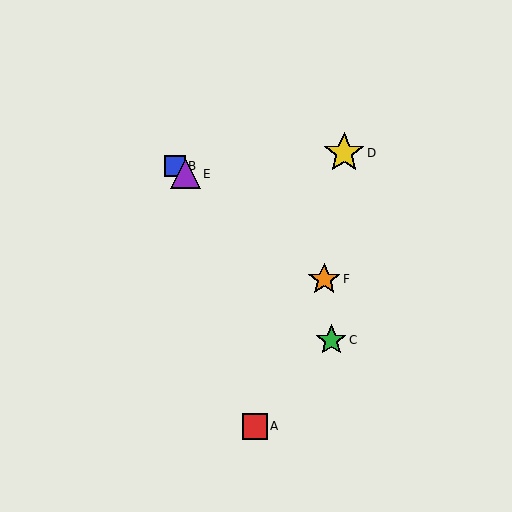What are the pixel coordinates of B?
Object B is at (175, 166).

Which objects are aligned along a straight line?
Objects B, E, F are aligned along a straight line.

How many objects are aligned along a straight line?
3 objects (B, E, F) are aligned along a straight line.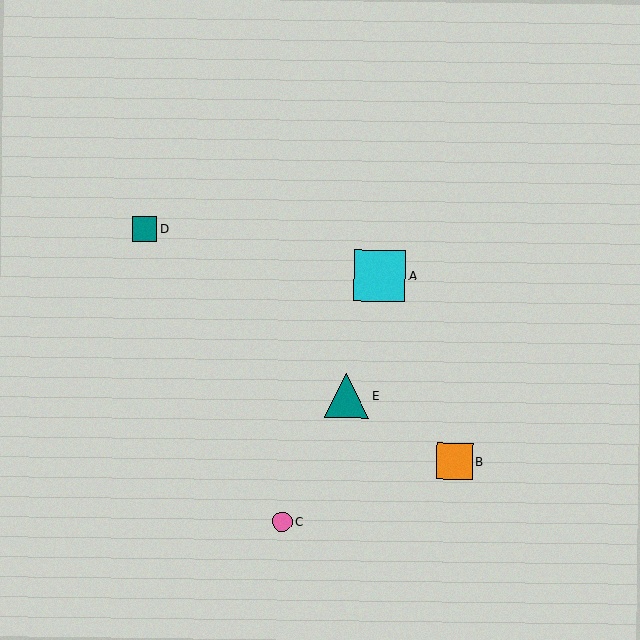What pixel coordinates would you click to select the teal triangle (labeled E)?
Click at (347, 396) to select the teal triangle E.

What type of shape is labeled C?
Shape C is a pink circle.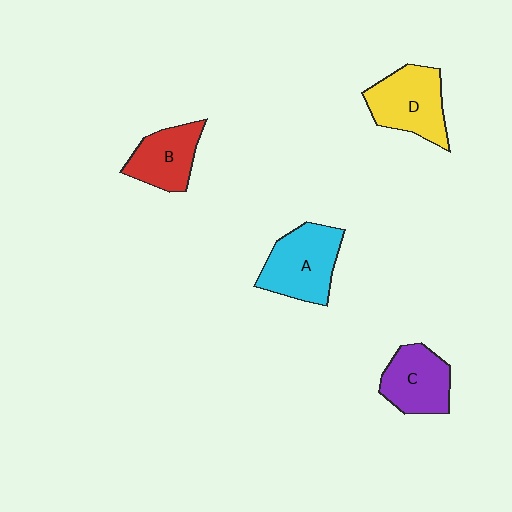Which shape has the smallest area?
Shape B (red).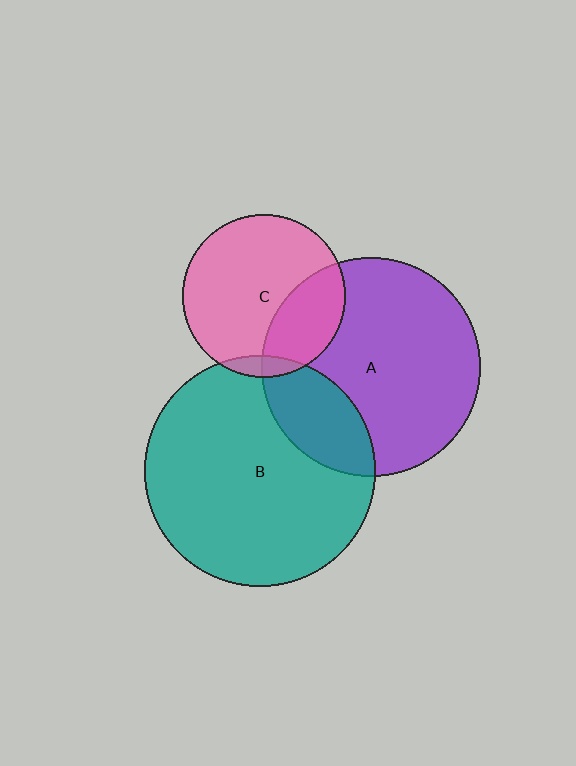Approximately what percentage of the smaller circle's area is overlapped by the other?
Approximately 5%.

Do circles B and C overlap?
Yes.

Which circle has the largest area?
Circle B (teal).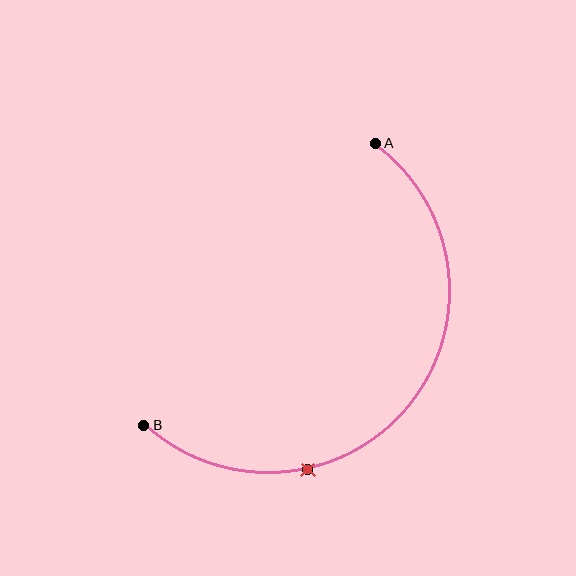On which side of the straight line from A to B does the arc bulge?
The arc bulges below and to the right of the straight line connecting A and B.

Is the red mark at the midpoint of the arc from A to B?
No. The red mark lies on the arc but is closer to endpoint B. The arc midpoint would be at the point on the curve equidistant along the arc from both A and B.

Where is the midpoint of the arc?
The arc midpoint is the point on the curve farthest from the straight line joining A and B. It sits below and to the right of that line.